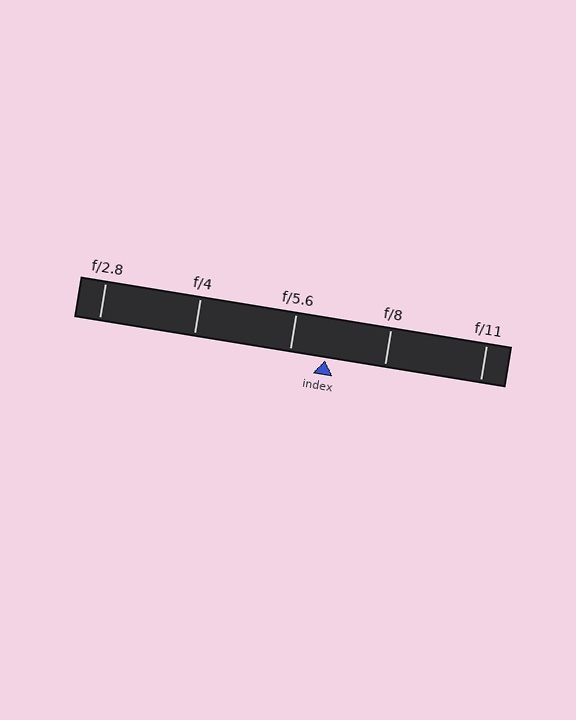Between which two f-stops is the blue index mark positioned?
The index mark is between f/5.6 and f/8.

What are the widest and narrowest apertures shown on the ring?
The widest aperture shown is f/2.8 and the narrowest is f/11.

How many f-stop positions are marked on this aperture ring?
There are 5 f-stop positions marked.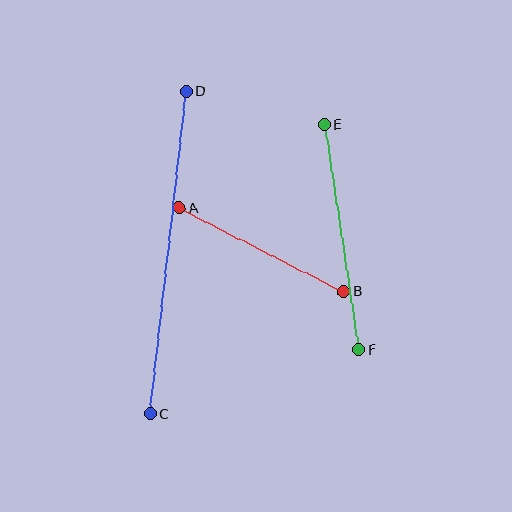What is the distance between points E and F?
The distance is approximately 228 pixels.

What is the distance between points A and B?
The distance is approximately 185 pixels.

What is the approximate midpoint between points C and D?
The midpoint is at approximately (168, 253) pixels.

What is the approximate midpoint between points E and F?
The midpoint is at approximately (342, 237) pixels.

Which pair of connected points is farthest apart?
Points C and D are farthest apart.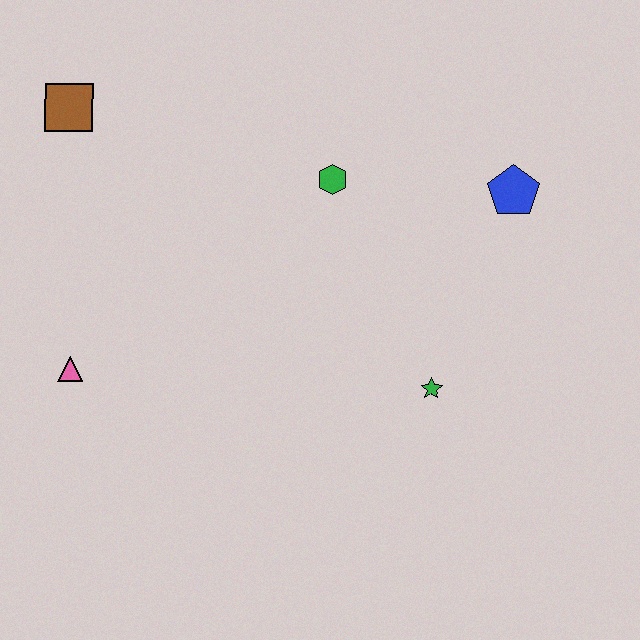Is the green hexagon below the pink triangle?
No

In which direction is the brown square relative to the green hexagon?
The brown square is to the left of the green hexagon.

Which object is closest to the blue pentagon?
The green hexagon is closest to the blue pentagon.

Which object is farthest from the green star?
The brown square is farthest from the green star.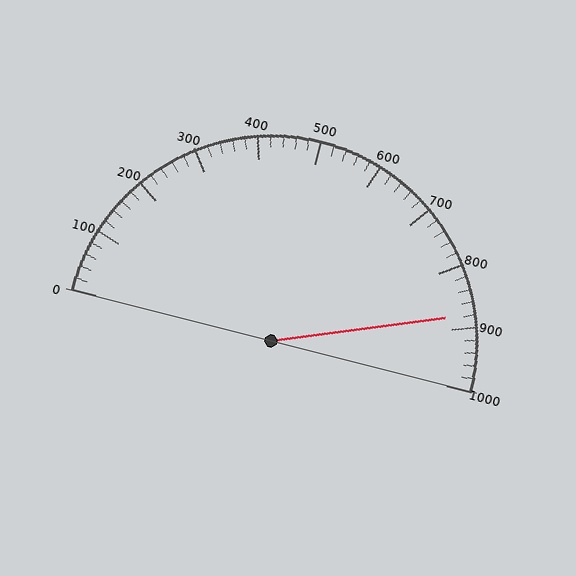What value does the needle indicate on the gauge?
The needle indicates approximately 880.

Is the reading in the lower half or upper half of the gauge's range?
The reading is in the upper half of the range (0 to 1000).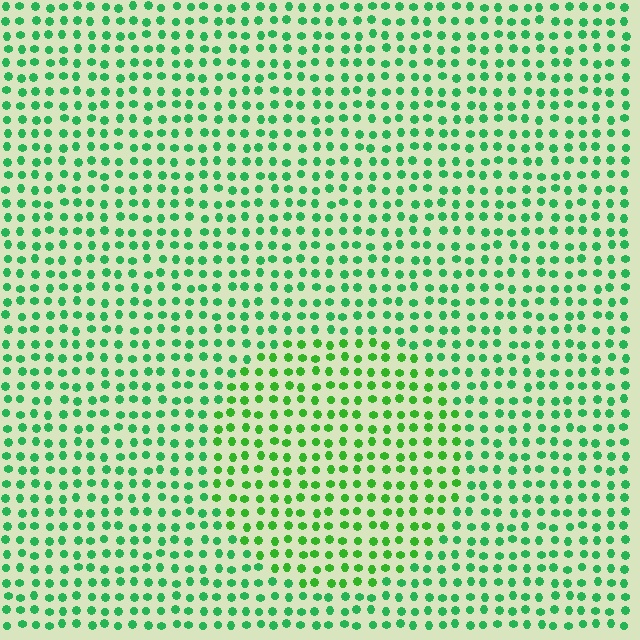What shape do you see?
I see a circle.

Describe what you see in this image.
The image is filled with small green elements in a uniform arrangement. A circle-shaped region is visible where the elements are tinted to a slightly different hue, forming a subtle color boundary.